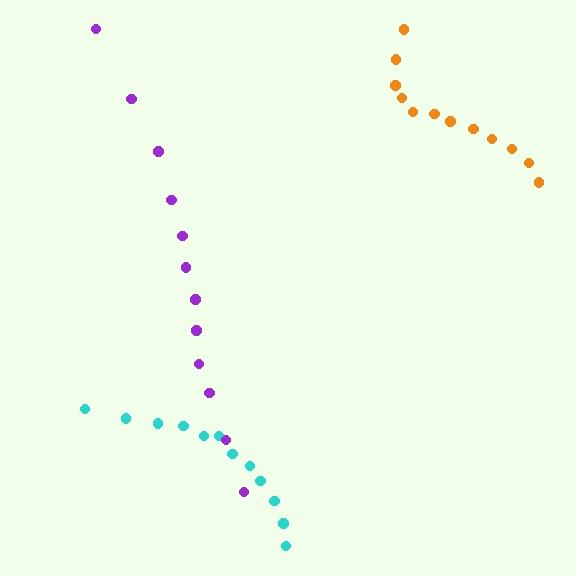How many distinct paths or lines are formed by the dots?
There are 3 distinct paths.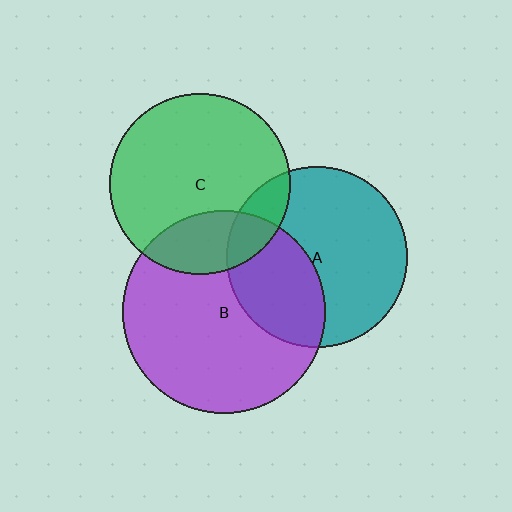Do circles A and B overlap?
Yes.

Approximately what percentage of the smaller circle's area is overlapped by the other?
Approximately 35%.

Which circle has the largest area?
Circle B (purple).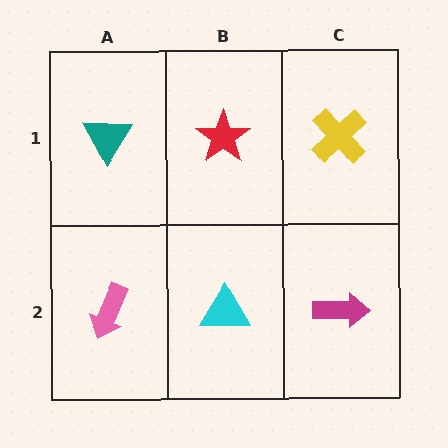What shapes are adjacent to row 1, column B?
A cyan triangle (row 2, column B), a teal triangle (row 1, column A), a yellow cross (row 1, column C).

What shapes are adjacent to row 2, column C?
A yellow cross (row 1, column C), a cyan triangle (row 2, column B).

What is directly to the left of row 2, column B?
A pink arrow.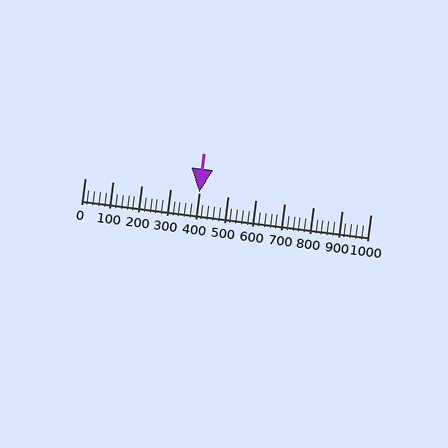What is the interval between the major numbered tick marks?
The major tick marks are spaced 100 units apart.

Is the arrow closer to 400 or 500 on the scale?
The arrow is closer to 400.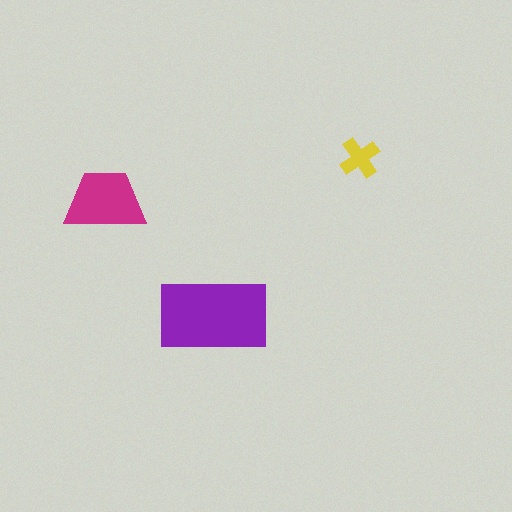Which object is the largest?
The purple rectangle.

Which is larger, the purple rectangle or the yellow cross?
The purple rectangle.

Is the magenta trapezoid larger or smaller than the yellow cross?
Larger.